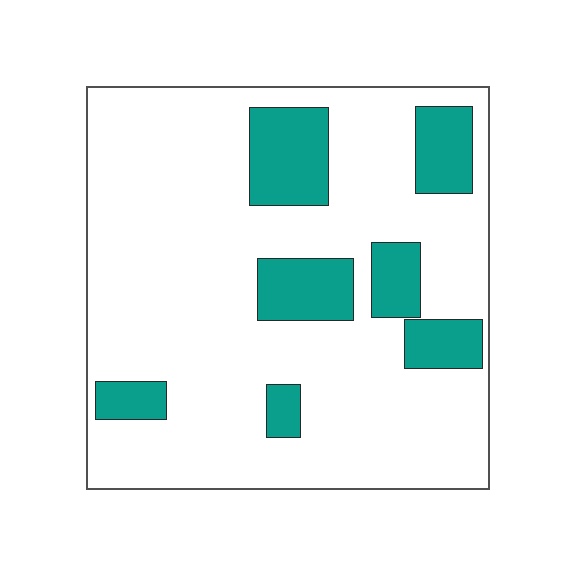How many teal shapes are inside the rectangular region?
7.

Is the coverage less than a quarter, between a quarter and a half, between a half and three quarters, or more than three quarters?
Less than a quarter.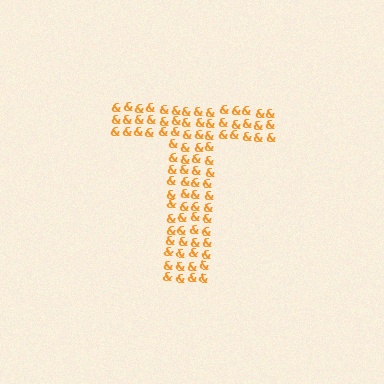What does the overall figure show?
The overall figure shows the letter T.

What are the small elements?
The small elements are ampersands.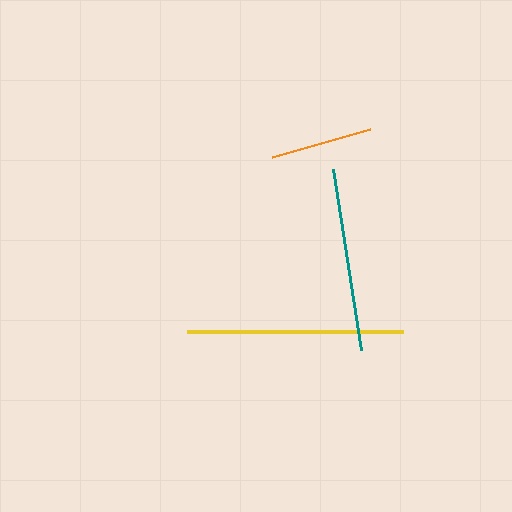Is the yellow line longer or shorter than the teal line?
The yellow line is longer than the teal line.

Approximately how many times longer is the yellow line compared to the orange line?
The yellow line is approximately 2.1 times the length of the orange line.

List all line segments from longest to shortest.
From longest to shortest: yellow, teal, orange.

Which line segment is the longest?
The yellow line is the longest at approximately 216 pixels.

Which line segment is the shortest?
The orange line is the shortest at approximately 103 pixels.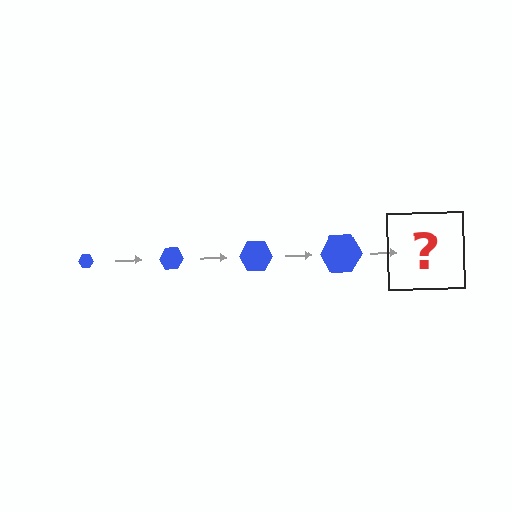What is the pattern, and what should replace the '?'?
The pattern is that the hexagon gets progressively larger each step. The '?' should be a blue hexagon, larger than the previous one.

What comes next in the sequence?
The next element should be a blue hexagon, larger than the previous one.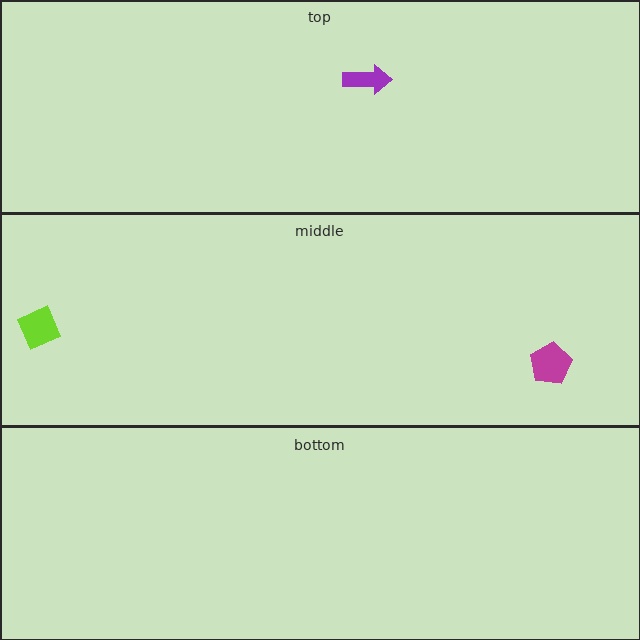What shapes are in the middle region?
The lime diamond, the magenta pentagon.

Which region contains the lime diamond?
The middle region.